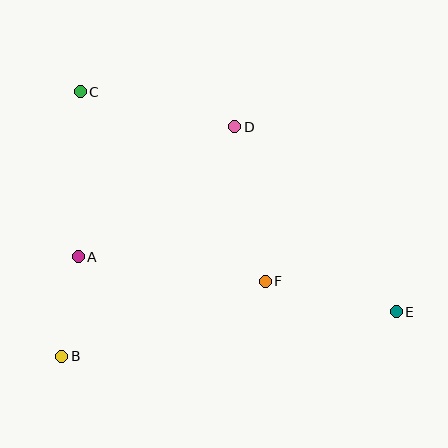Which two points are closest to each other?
Points A and B are closest to each other.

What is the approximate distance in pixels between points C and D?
The distance between C and D is approximately 159 pixels.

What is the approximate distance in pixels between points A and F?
The distance between A and F is approximately 188 pixels.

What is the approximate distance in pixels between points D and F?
The distance between D and F is approximately 158 pixels.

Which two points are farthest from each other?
Points C and E are farthest from each other.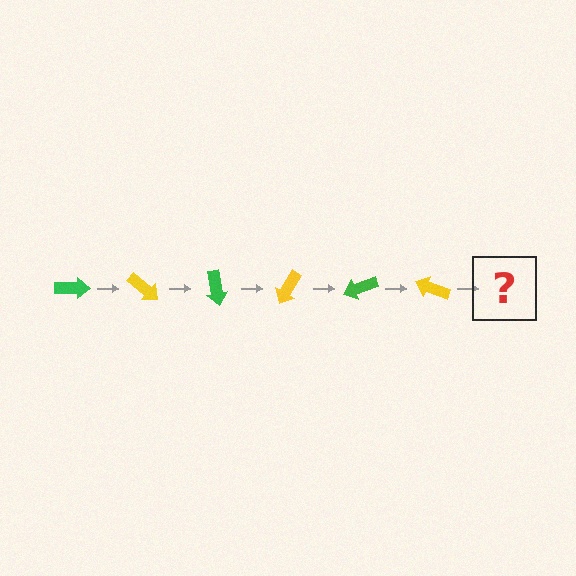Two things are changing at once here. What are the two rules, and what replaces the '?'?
The two rules are that it rotates 40 degrees each step and the color cycles through green and yellow. The '?' should be a green arrow, rotated 240 degrees from the start.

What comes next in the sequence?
The next element should be a green arrow, rotated 240 degrees from the start.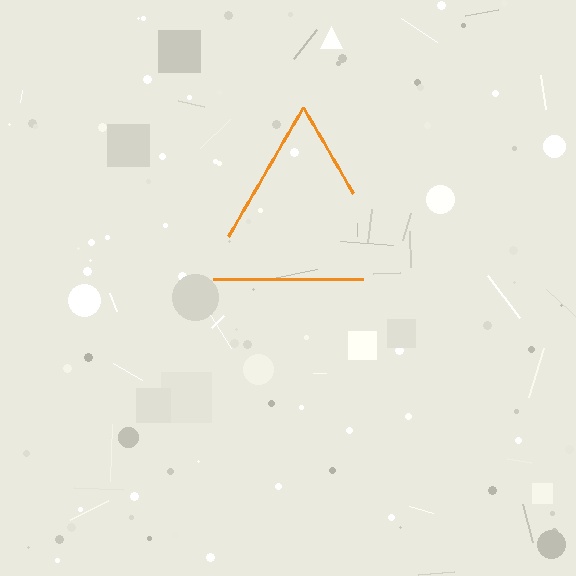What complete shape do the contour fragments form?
The contour fragments form a triangle.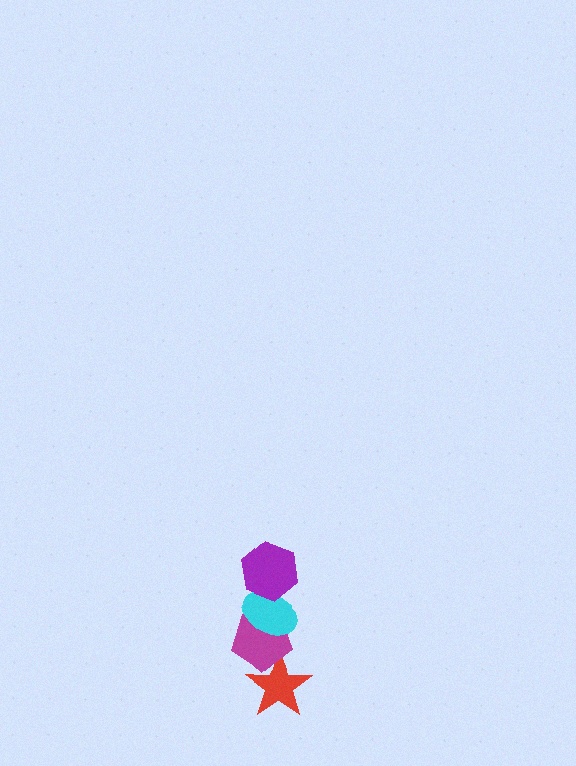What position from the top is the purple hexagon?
The purple hexagon is 1st from the top.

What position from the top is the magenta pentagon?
The magenta pentagon is 3rd from the top.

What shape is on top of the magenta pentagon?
The cyan ellipse is on top of the magenta pentagon.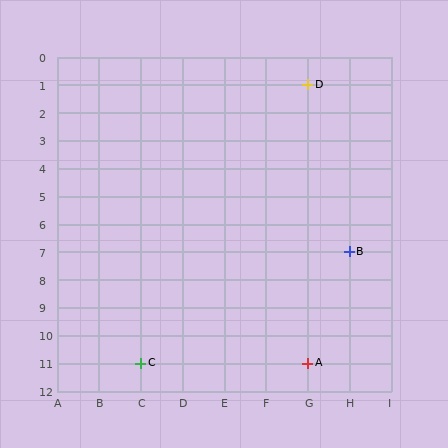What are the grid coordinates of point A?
Point A is at grid coordinates (G, 11).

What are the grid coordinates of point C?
Point C is at grid coordinates (C, 11).